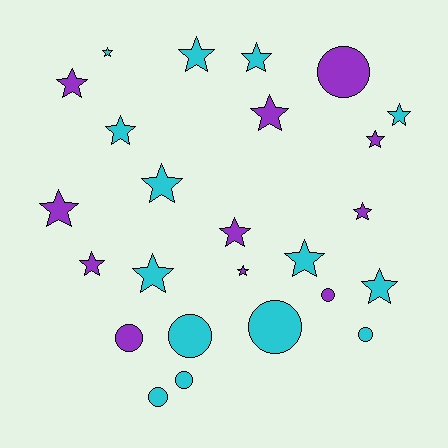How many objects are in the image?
There are 25 objects.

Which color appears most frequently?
Cyan, with 14 objects.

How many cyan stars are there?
There are 9 cyan stars.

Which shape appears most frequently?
Star, with 17 objects.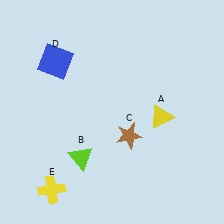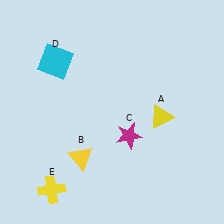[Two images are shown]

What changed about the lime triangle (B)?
In Image 1, B is lime. In Image 2, it changed to yellow.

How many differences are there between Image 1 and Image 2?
There are 3 differences between the two images.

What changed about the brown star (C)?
In Image 1, C is brown. In Image 2, it changed to magenta.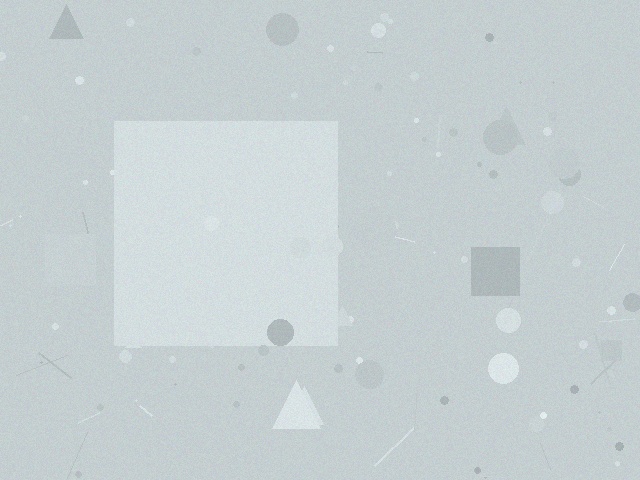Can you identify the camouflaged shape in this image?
The camouflaged shape is a square.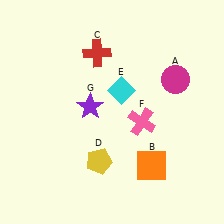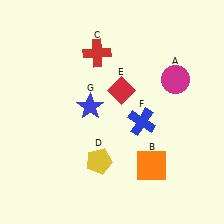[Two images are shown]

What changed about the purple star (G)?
In Image 1, G is purple. In Image 2, it changed to blue.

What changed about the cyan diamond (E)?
In Image 1, E is cyan. In Image 2, it changed to red.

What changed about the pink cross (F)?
In Image 1, F is pink. In Image 2, it changed to blue.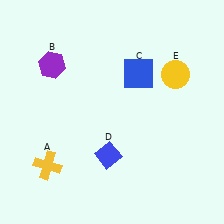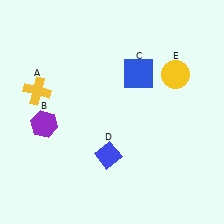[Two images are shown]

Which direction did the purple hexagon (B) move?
The purple hexagon (B) moved down.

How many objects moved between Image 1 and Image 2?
2 objects moved between the two images.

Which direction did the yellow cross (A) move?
The yellow cross (A) moved up.